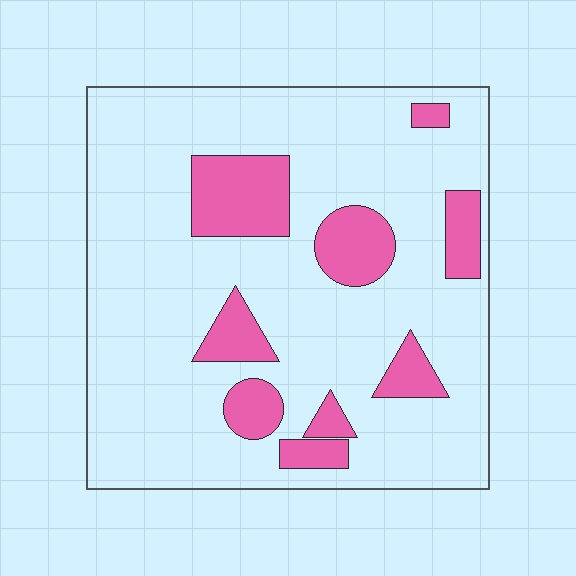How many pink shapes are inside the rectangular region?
9.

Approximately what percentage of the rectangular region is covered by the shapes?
Approximately 20%.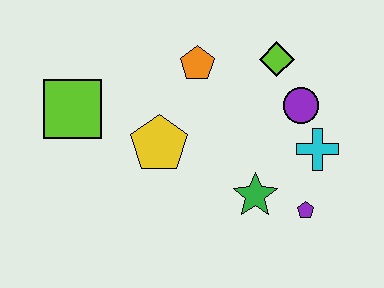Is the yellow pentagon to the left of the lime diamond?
Yes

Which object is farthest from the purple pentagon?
The lime square is farthest from the purple pentagon.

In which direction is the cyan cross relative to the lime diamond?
The cyan cross is below the lime diamond.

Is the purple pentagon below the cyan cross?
Yes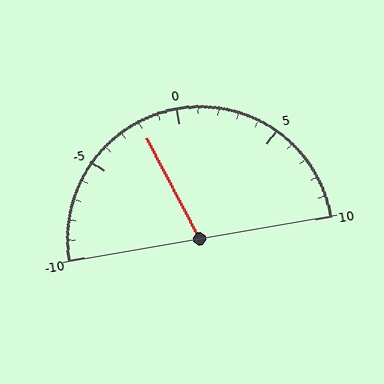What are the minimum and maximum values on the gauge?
The gauge ranges from -10 to 10.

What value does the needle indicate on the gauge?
The needle indicates approximately -2.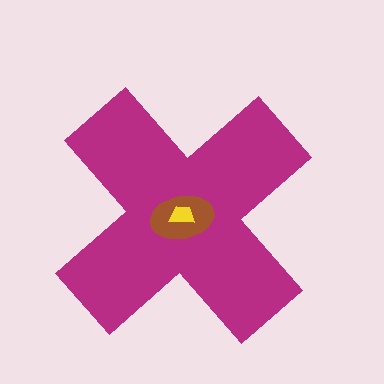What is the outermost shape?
The magenta cross.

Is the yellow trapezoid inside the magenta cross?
Yes.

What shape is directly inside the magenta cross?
The brown ellipse.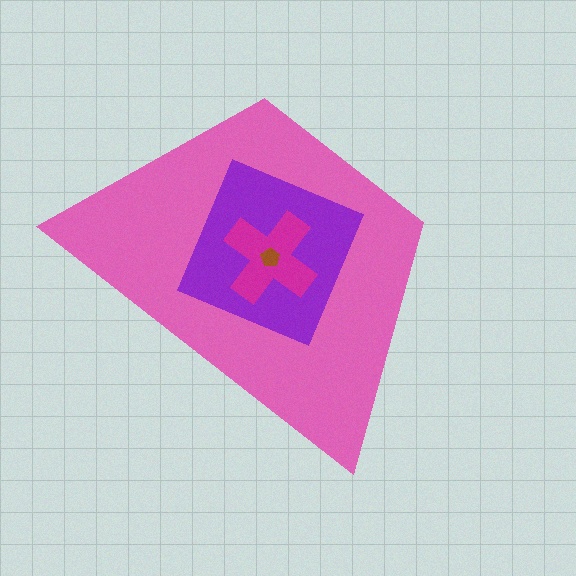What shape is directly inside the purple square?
The magenta cross.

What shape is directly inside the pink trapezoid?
The purple square.